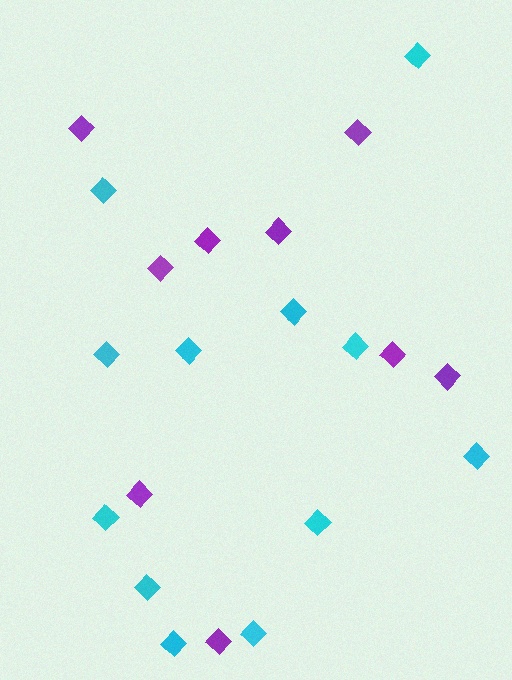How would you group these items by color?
There are 2 groups: one group of purple diamonds (9) and one group of cyan diamonds (12).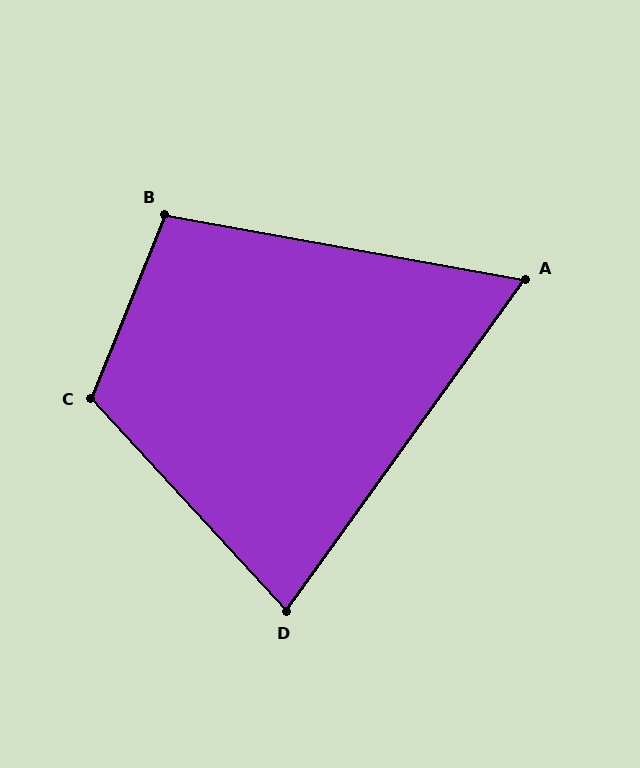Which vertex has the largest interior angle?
C, at approximately 115 degrees.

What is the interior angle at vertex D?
Approximately 78 degrees (acute).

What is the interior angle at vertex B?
Approximately 102 degrees (obtuse).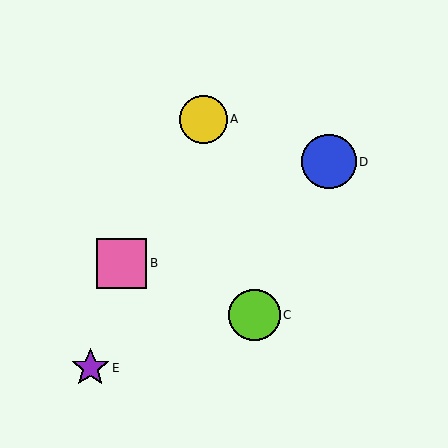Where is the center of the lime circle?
The center of the lime circle is at (254, 315).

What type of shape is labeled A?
Shape A is a yellow circle.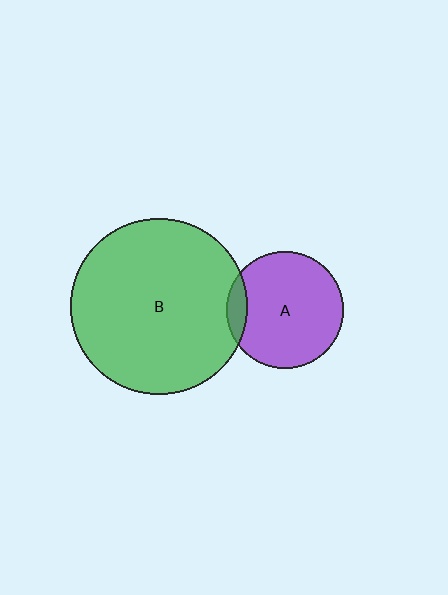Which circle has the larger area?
Circle B (green).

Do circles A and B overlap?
Yes.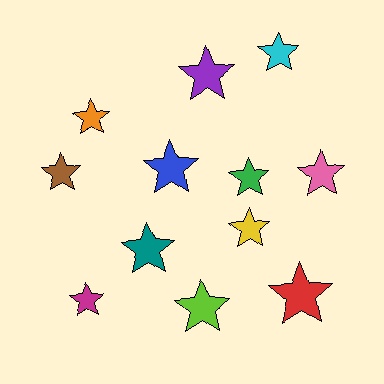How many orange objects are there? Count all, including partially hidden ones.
There is 1 orange object.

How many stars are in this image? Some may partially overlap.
There are 12 stars.